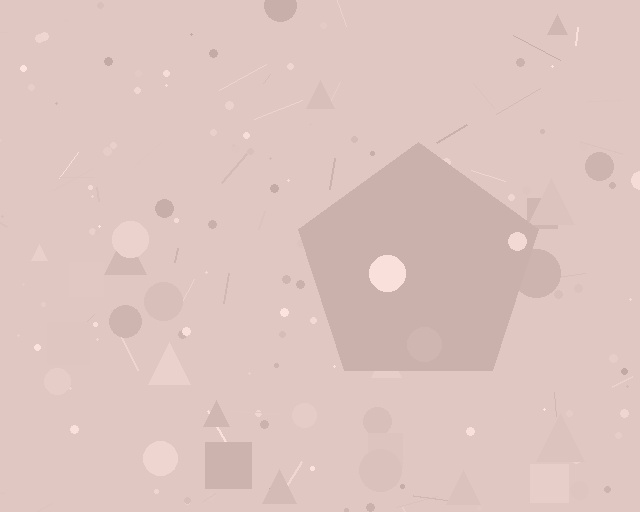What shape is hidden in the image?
A pentagon is hidden in the image.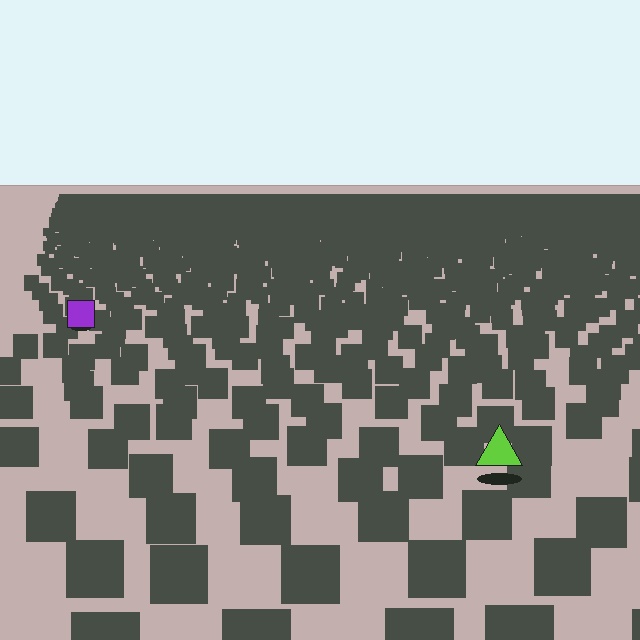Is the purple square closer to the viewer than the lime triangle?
No. The lime triangle is closer — you can tell from the texture gradient: the ground texture is coarser near it.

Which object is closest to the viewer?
The lime triangle is closest. The texture marks near it are larger and more spread out.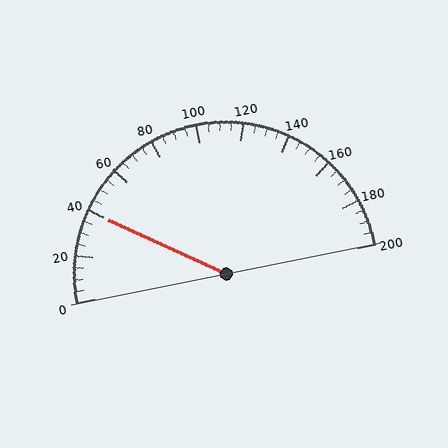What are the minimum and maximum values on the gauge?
The gauge ranges from 0 to 200.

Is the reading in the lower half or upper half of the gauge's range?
The reading is in the lower half of the range (0 to 200).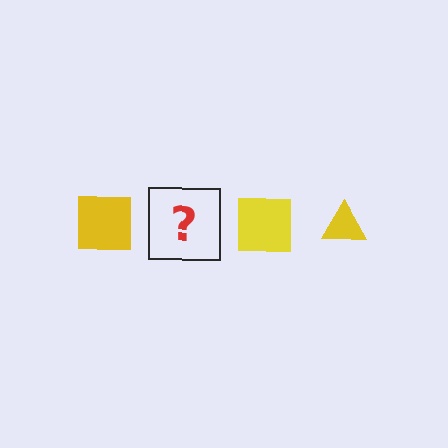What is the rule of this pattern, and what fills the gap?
The rule is that the pattern cycles through square, triangle shapes in yellow. The gap should be filled with a yellow triangle.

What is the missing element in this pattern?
The missing element is a yellow triangle.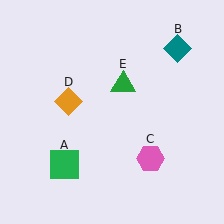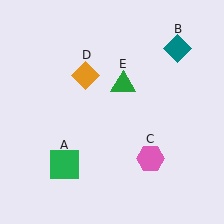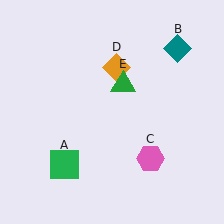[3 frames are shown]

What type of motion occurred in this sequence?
The orange diamond (object D) rotated clockwise around the center of the scene.